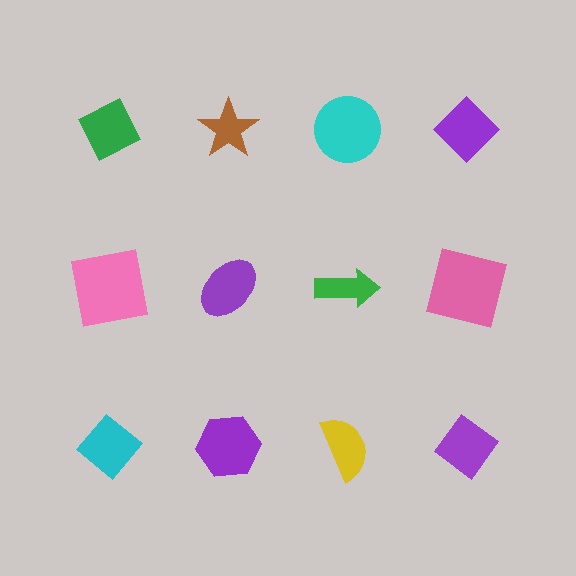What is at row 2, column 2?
A purple ellipse.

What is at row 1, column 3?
A cyan circle.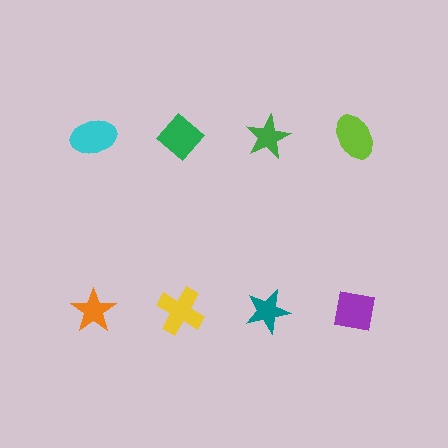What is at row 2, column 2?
A yellow cross.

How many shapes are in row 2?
4 shapes.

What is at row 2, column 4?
A purple square.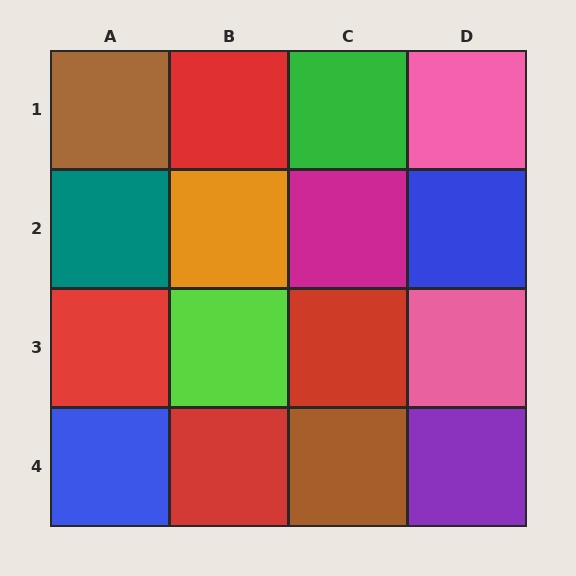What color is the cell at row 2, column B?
Orange.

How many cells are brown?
2 cells are brown.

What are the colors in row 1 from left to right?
Brown, red, green, pink.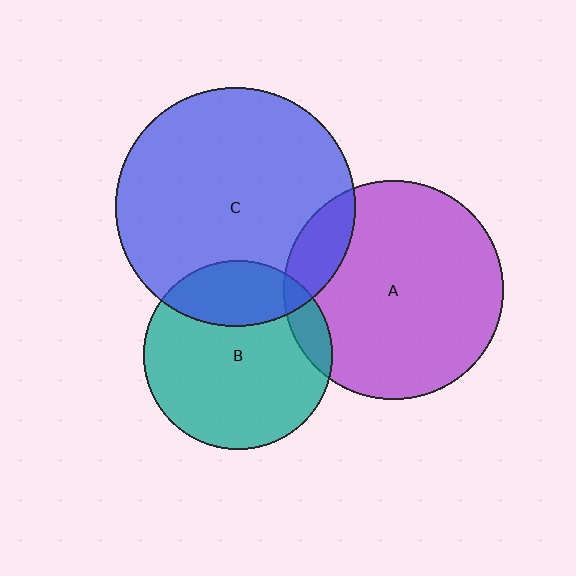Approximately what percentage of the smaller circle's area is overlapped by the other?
Approximately 15%.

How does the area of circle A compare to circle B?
Approximately 1.4 times.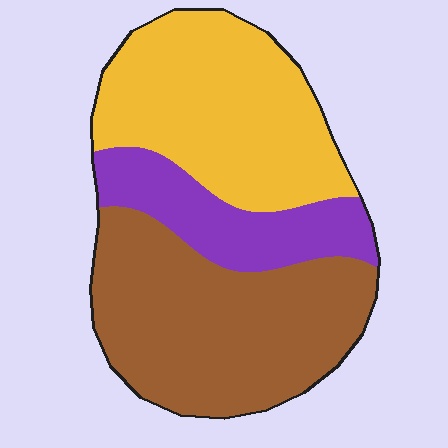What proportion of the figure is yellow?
Yellow covers 38% of the figure.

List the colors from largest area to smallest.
From largest to smallest: brown, yellow, purple.